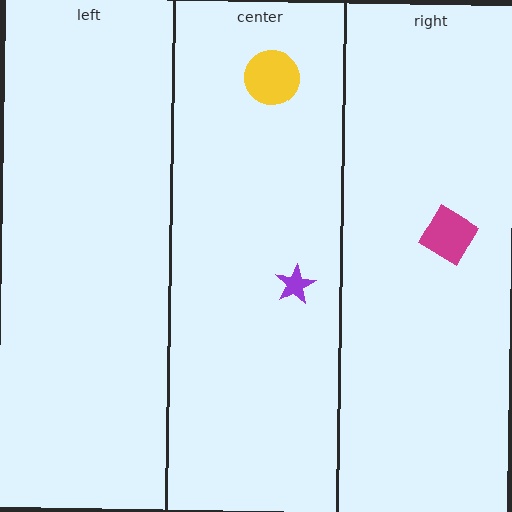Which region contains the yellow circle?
The center region.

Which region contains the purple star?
The center region.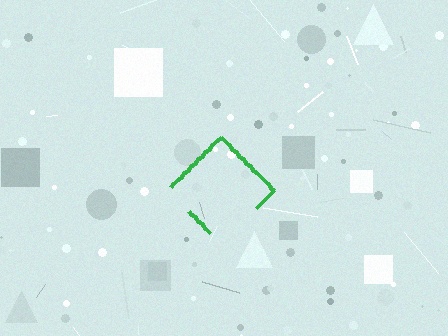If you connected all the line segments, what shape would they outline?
They would outline a diamond.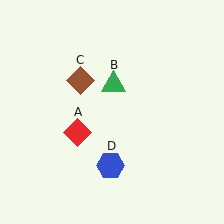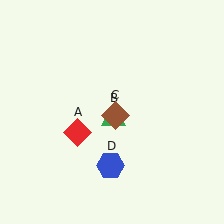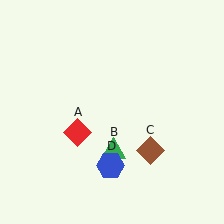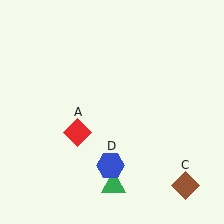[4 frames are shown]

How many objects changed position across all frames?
2 objects changed position: green triangle (object B), brown diamond (object C).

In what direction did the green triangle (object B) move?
The green triangle (object B) moved down.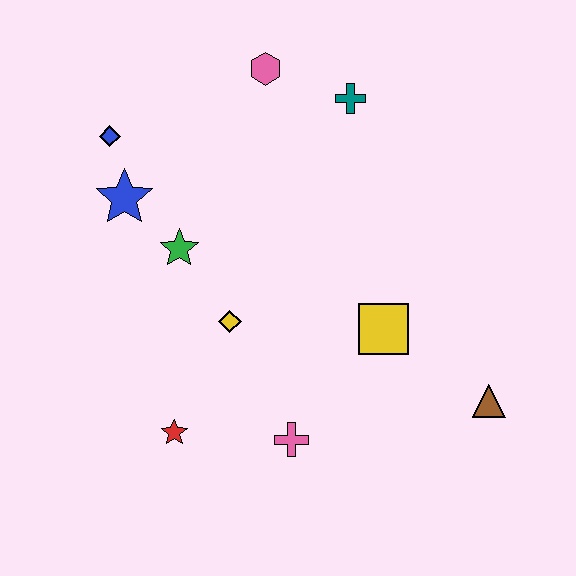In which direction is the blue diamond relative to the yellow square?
The blue diamond is to the left of the yellow square.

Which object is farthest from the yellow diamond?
The brown triangle is farthest from the yellow diamond.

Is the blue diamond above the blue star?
Yes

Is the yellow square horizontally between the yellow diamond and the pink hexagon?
No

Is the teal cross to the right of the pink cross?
Yes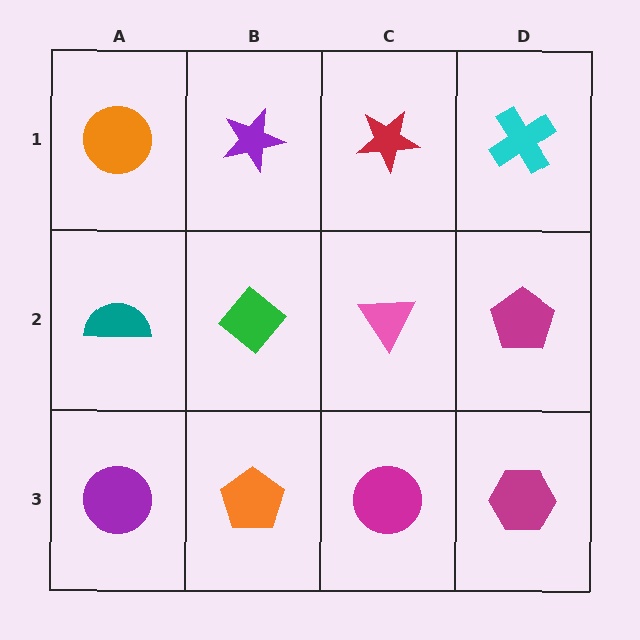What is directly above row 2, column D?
A cyan cross.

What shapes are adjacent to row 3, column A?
A teal semicircle (row 2, column A), an orange pentagon (row 3, column B).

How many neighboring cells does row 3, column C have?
3.